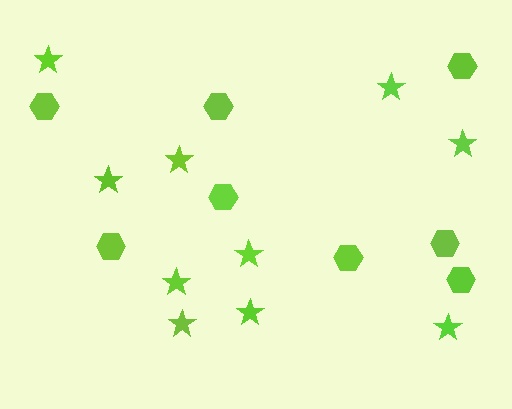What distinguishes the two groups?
There are 2 groups: one group of stars (10) and one group of hexagons (8).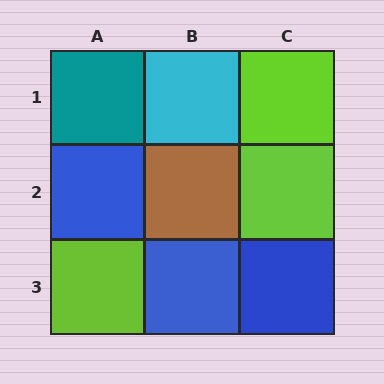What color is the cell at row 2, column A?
Blue.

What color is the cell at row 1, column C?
Lime.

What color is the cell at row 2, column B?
Brown.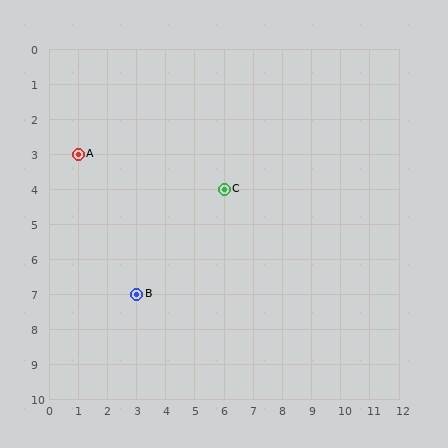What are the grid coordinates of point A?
Point A is at grid coordinates (1, 3).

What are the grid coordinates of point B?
Point B is at grid coordinates (3, 7).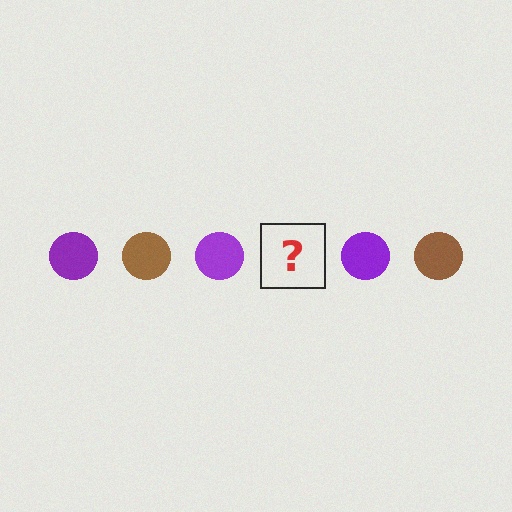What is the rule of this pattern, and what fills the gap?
The rule is that the pattern cycles through purple, brown circles. The gap should be filled with a brown circle.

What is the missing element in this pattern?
The missing element is a brown circle.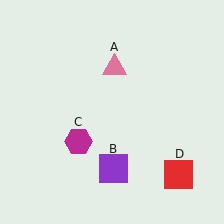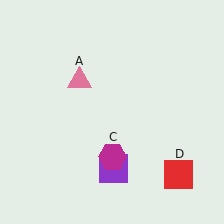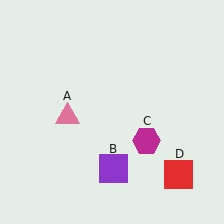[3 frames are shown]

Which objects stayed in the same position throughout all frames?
Purple square (object B) and red square (object D) remained stationary.